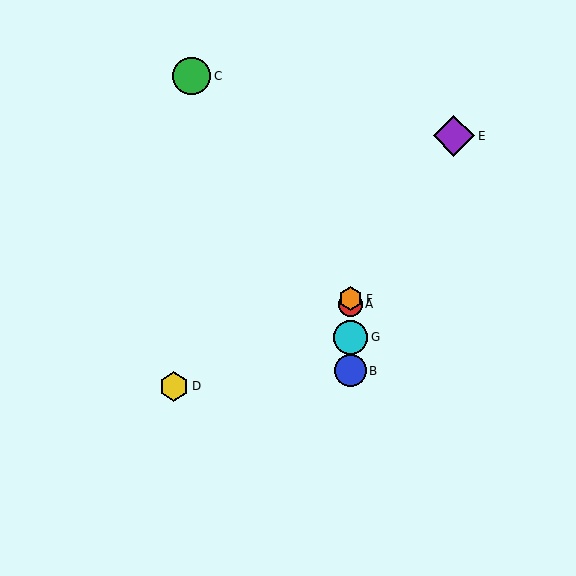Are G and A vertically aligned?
Yes, both are at x≈350.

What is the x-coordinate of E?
Object E is at x≈454.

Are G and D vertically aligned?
No, G is at x≈350 and D is at x≈174.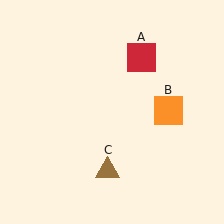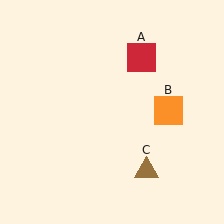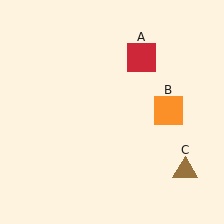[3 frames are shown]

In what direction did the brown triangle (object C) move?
The brown triangle (object C) moved right.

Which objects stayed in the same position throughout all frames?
Red square (object A) and orange square (object B) remained stationary.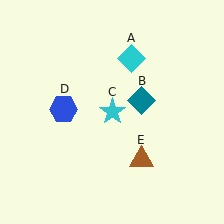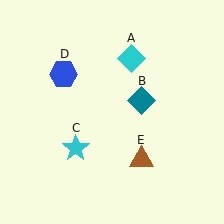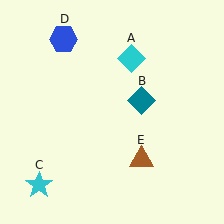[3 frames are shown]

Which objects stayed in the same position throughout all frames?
Cyan diamond (object A) and teal diamond (object B) and brown triangle (object E) remained stationary.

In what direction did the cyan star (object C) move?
The cyan star (object C) moved down and to the left.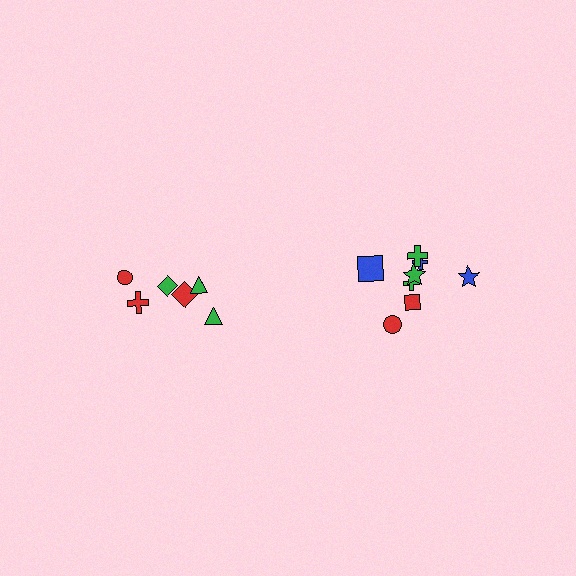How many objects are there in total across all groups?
There are 14 objects.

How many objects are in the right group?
There are 8 objects.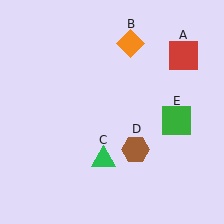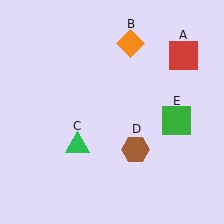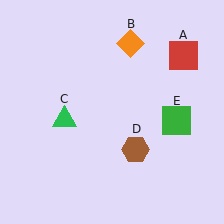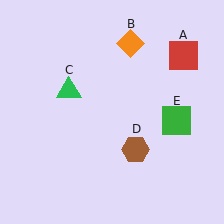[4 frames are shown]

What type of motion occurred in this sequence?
The green triangle (object C) rotated clockwise around the center of the scene.